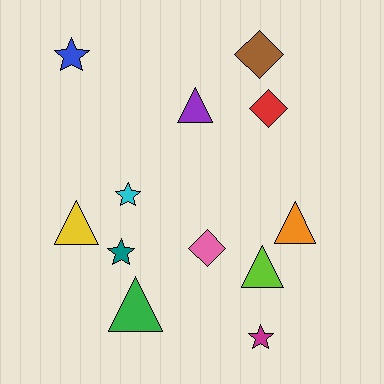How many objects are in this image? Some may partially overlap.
There are 12 objects.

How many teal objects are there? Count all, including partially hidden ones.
There is 1 teal object.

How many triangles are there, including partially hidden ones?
There are 5 triangles.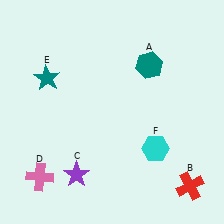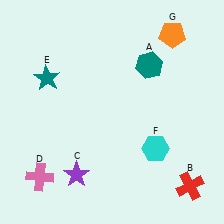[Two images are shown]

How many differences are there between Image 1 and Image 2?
There is 1 difference between the two images.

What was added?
An orange pentagon (G) was added in Image 2.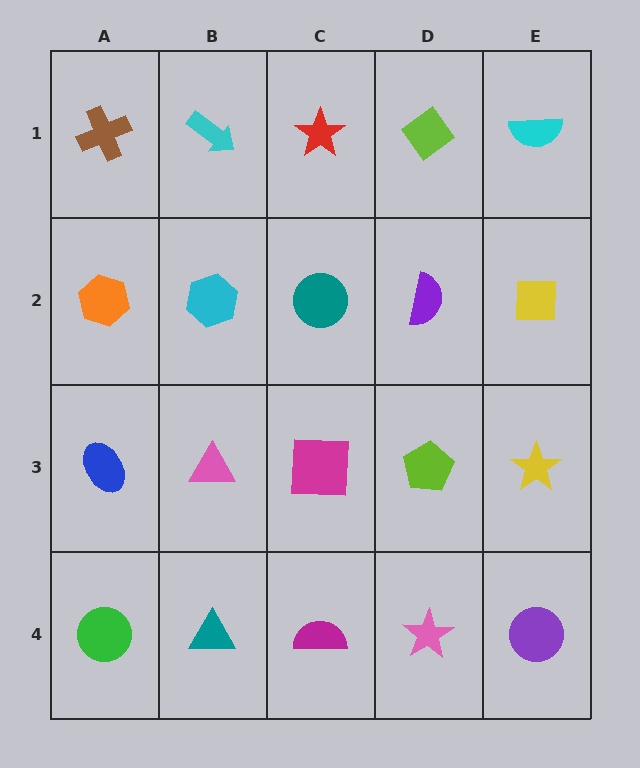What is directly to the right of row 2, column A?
A cyan hexagon.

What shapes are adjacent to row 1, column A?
An orange hexagon (row 2, column A), a cyan arrow (row 1, column B).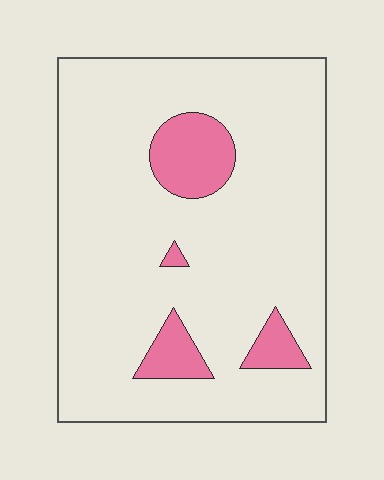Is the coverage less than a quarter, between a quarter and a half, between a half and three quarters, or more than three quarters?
Less than a quarter.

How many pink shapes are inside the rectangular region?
4.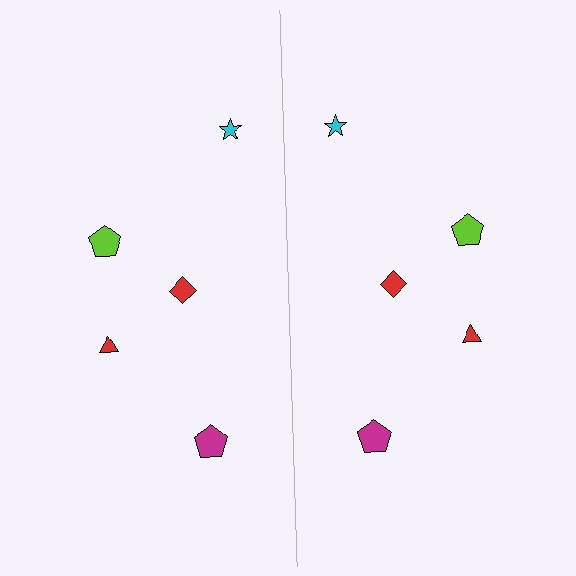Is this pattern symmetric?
Yes, this pattern has bilateral (reflection) symmetry.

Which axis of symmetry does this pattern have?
The pattern has a vertical axis of symmetry running through the center of the image.